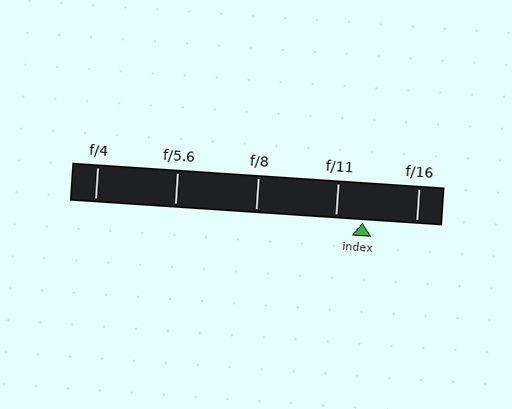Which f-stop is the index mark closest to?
The index mark is closest to f/11.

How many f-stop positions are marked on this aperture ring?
There are 5 f-stop positions marked.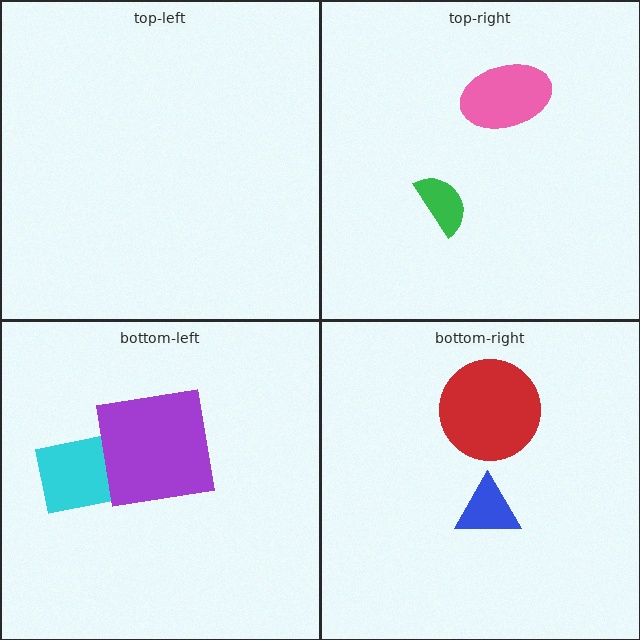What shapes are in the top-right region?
The pink ellipse, the green semicircle.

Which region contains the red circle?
The bottom-right region.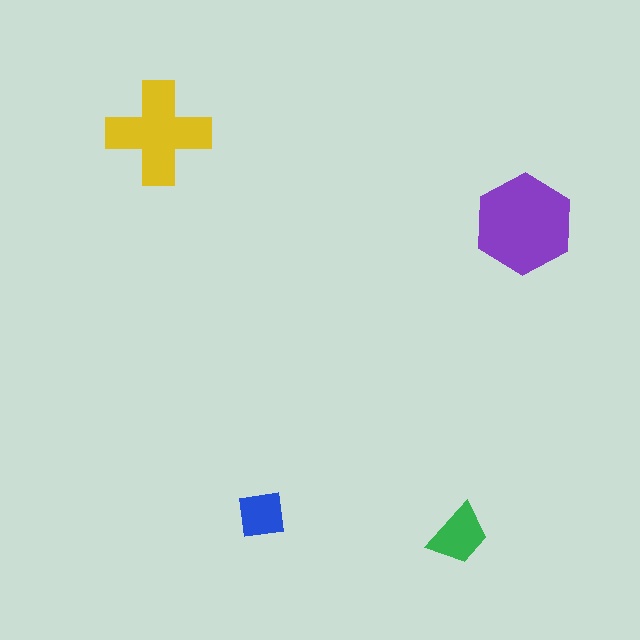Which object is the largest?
The purple hexagon.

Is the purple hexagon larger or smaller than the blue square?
Larger.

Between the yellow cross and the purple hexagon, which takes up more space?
The purple hexagon.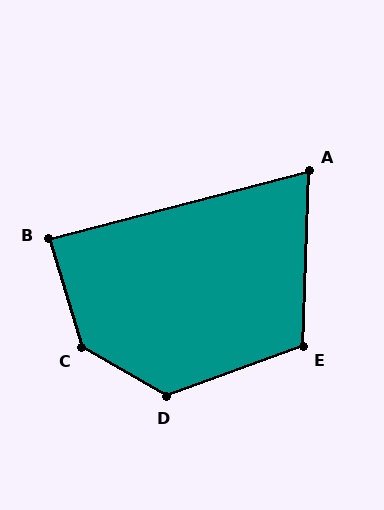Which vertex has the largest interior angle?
C, at approximately 137 degrees.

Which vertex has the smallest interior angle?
A, at approximately 74 degrees.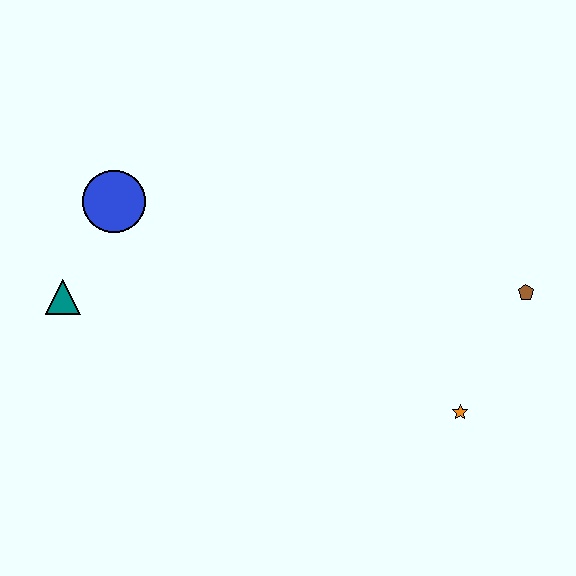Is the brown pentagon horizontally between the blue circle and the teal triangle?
No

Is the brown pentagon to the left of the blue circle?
No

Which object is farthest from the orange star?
The teal triangle is farthest from the orange star.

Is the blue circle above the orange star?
Yes